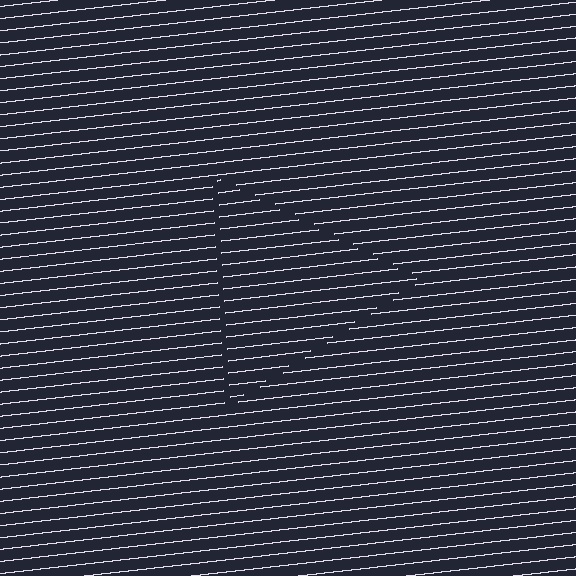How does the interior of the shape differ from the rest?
The interior of the shape contains the same grating, shifted by half a period — the contour is defined by the phase discontinuity where line-ends from the inner and outer gratings abut.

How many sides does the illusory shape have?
3 sides — the line-ends trace a triangle.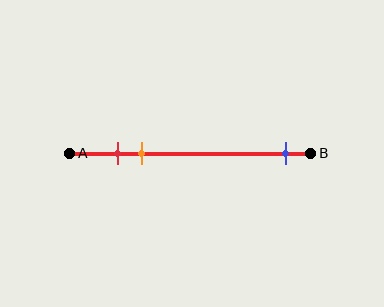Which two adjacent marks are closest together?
The red and orange marks are the closest adjacent pair.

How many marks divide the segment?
There are 3 marks dividing the segment.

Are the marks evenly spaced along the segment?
No, the marks are not evenly spaced.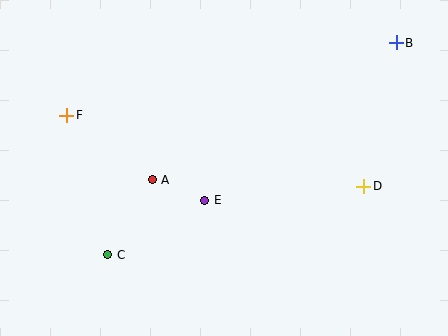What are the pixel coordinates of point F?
Point F is at (67, 115).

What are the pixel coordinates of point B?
Point B is at (396, 43).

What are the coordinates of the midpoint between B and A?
The midpoint between B and A is at (274, 111).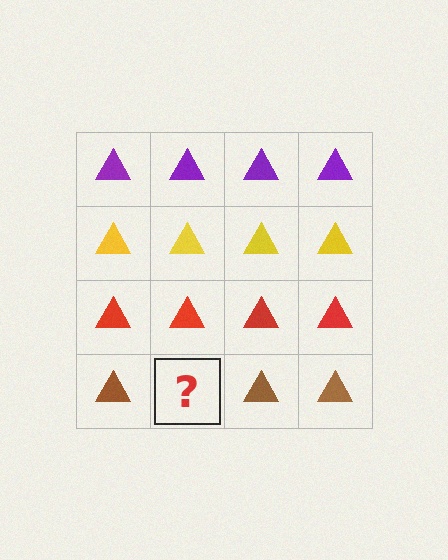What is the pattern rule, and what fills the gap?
The rule is that each row has a consistent color. The gap should be filled with a brown triangle.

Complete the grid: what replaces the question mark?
The question mark should be replaced with a brown triangle.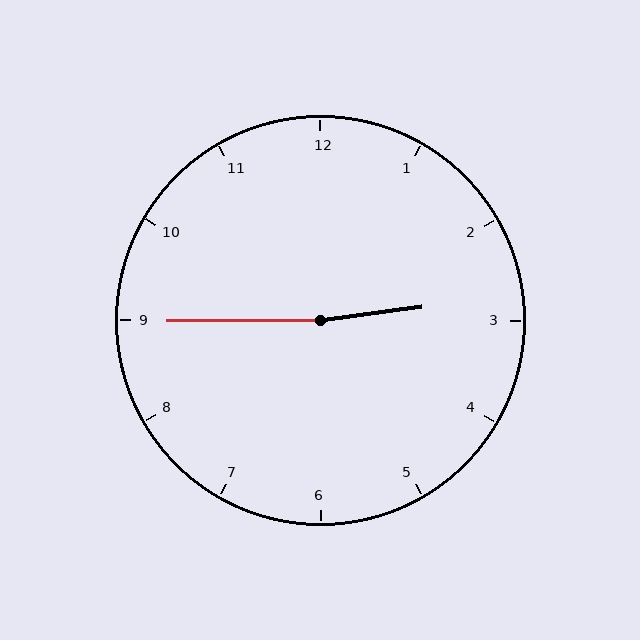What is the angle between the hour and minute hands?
Approximately 172 degrees.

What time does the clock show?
2:45.